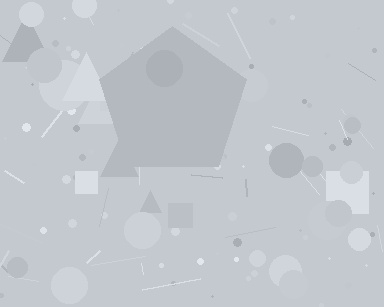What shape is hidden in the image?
A pentagon is hidden in the image.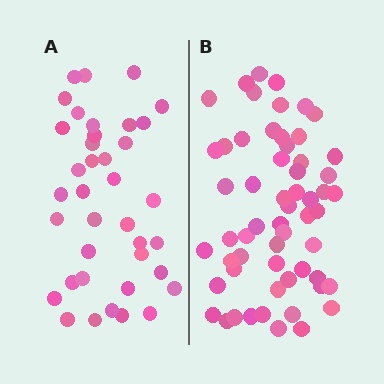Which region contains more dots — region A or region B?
Region B (the right region) has more dots.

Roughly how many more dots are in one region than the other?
Region B has approximately 20 more dots than region A.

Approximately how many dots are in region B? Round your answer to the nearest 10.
About 60 dots. (The exact count is 58, which rounds to 60.)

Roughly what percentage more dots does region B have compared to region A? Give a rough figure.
About 55% more.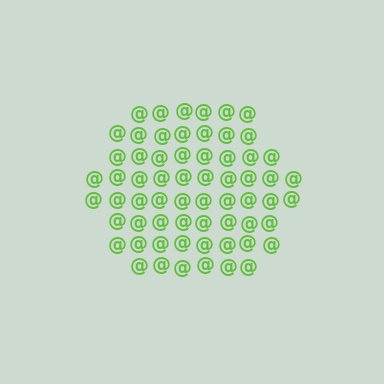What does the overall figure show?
The overall figure shows a hexagon.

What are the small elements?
The small elements are at signs.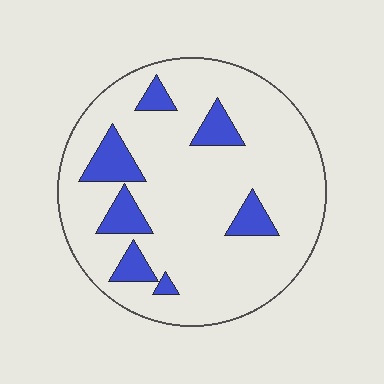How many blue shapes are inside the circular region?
7.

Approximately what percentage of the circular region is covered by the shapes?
Approximately 15%.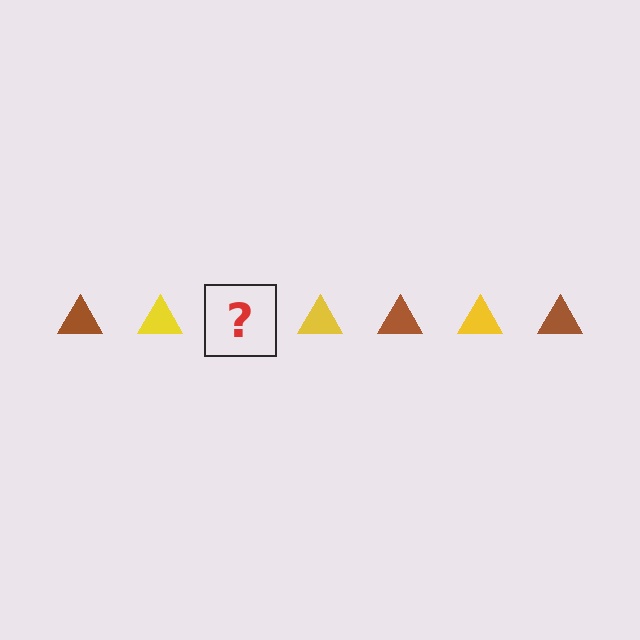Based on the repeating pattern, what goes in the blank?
The blank should be a brown triangle.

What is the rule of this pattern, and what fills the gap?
The rule is that the pattern cycles through brown, yellow triangles. The gap should be filled with a brown triangle.